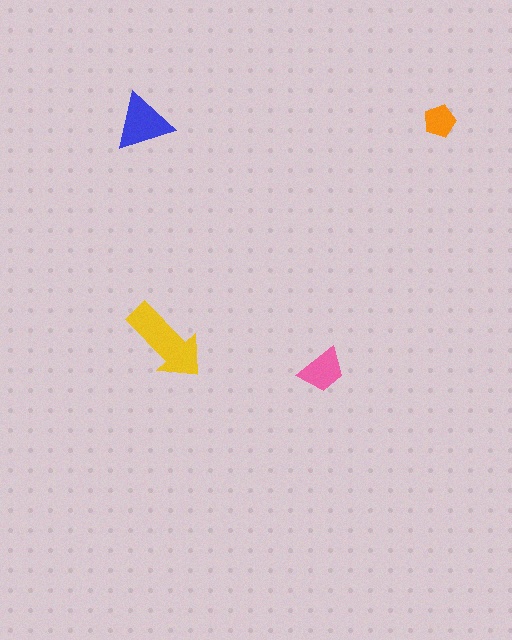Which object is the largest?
The yellow arrow.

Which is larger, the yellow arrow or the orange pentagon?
The yellow arrow.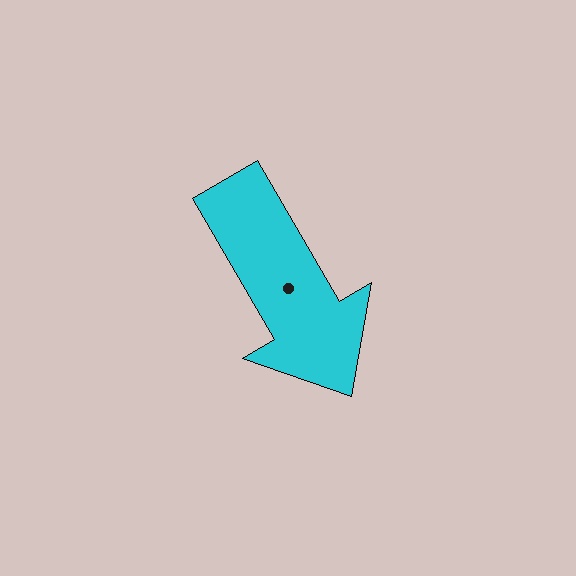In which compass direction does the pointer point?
Southeast.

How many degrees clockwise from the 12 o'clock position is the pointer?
Approximately 150 degrees.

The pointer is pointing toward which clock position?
Roughly 5 o'clock.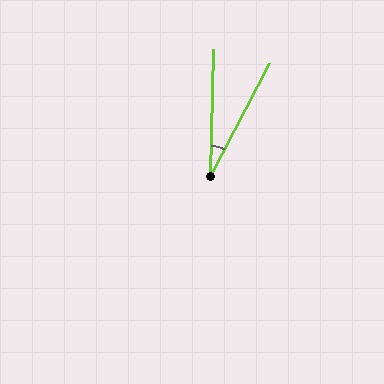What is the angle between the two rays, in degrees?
Approximately 26 degrees.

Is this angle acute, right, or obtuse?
It is acute.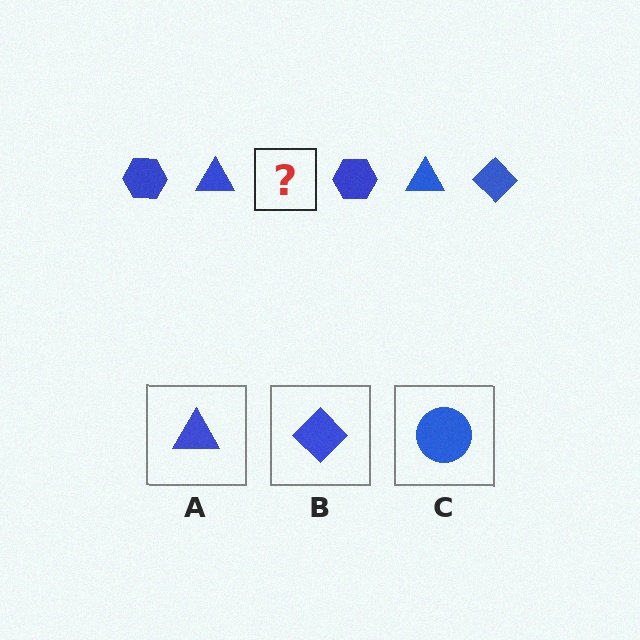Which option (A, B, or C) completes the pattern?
B.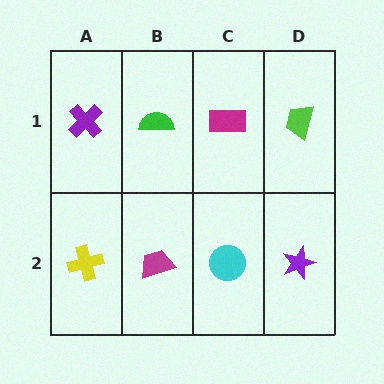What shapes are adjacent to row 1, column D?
A purple star (row 2, column D), a magenta rectangle (row 1, column C).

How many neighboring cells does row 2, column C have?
3.